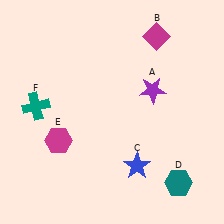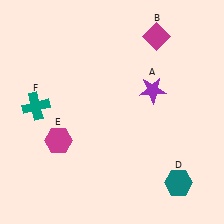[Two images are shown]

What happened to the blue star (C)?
The blue star (C) was removed in Image 2. It was in the bottom-right area of Image 1.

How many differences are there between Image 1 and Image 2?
There is 1 difference between the two images.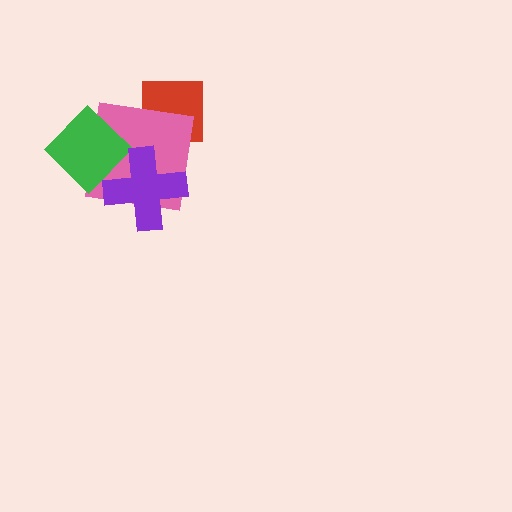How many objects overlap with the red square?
1 object overlaps with the red square.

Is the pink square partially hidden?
Yes, it is partially covered by another shape.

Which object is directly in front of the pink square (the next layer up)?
The green diamond is directly in front of the pink square.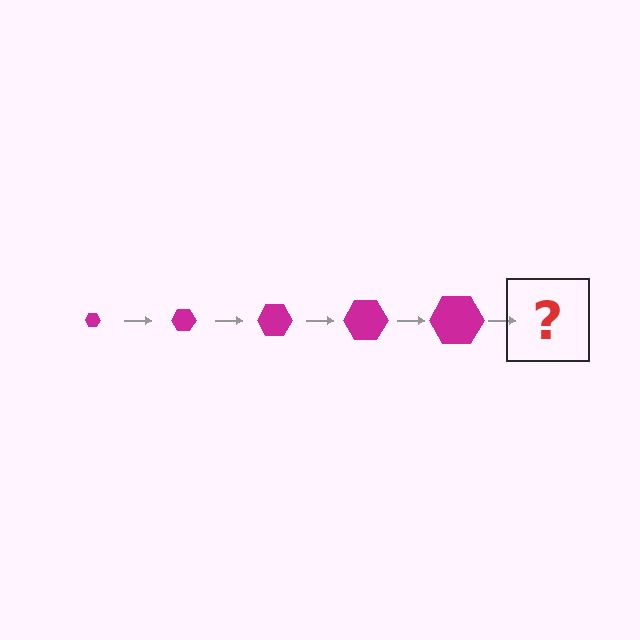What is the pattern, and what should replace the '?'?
The pattern is that the hexagon gets progressively larger each step. The '?' should be a magenta hexagon, larger than the previous one.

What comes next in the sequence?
The next element should be a magenta hexagon, larger than the previous one.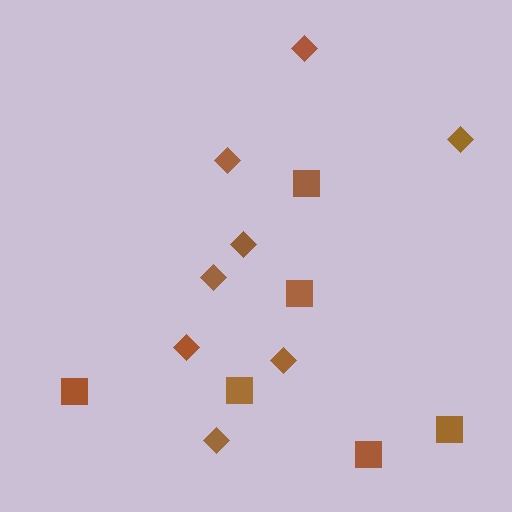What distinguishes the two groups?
There are 2 groups: one group of diamonds (8) and one group of squares (6).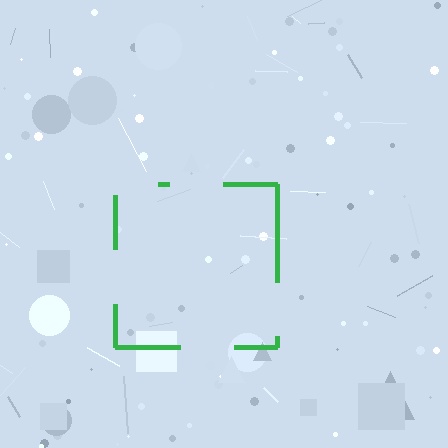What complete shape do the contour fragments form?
The contour fragments form a square.